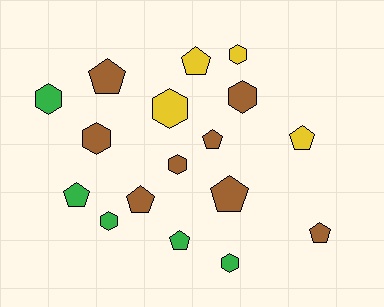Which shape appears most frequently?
Pentagon, with 9 objects.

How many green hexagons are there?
There are 3 green hexagons.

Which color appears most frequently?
Brown, with 8 objects.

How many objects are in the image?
There are 17 objects.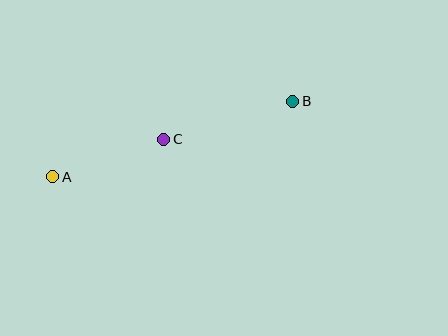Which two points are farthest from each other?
Points A and B are farthest from each other.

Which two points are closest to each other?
Points A and C are closest to each other.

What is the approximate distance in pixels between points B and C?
The distance between B and C is approximately 134 pixels.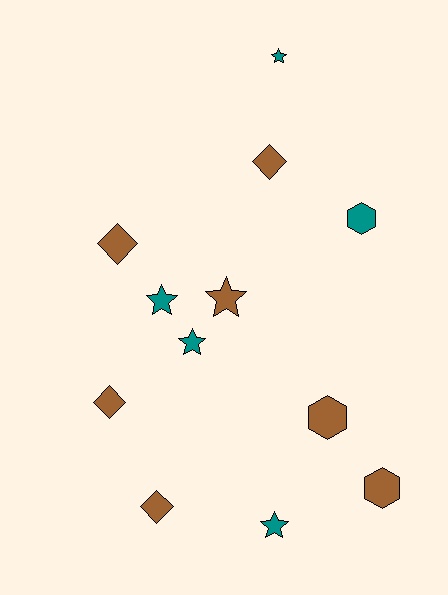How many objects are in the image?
There are 12 objects.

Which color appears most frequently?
Brown, with 7 objects.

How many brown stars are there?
There is 1 brown star.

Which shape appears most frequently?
Star, with 5 objects.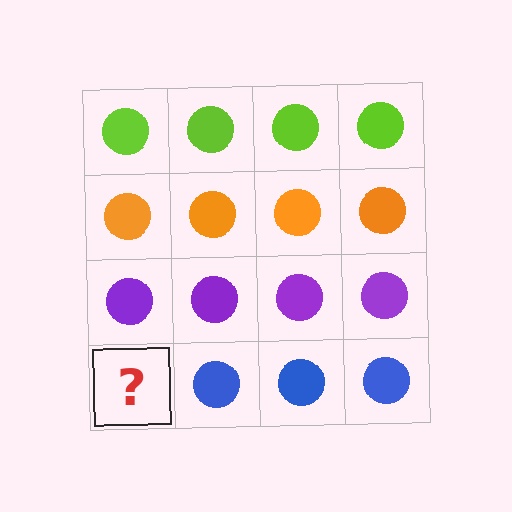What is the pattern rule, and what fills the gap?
The rule is that each row has a consistent color. The gap should be filled with a blue circle.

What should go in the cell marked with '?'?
The missing cell should contain a blue circle.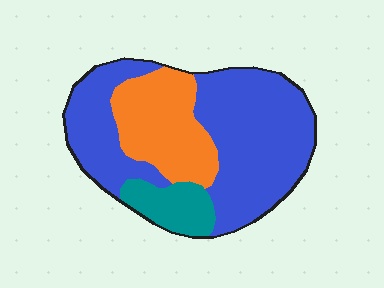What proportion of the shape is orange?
Orange takes up about one quarter (1/4) of the shape.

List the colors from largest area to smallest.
From largest to smallest: blue, orange, teal.